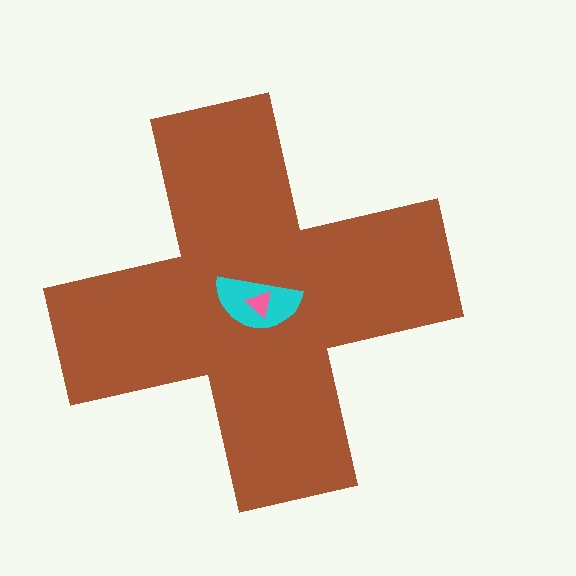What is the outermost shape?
The brown cross.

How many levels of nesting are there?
3.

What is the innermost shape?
The pink triangle.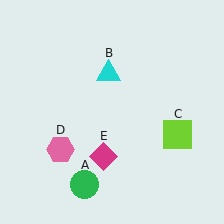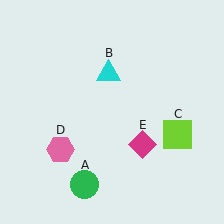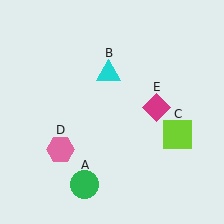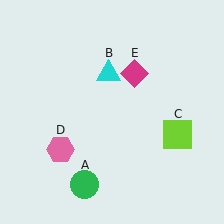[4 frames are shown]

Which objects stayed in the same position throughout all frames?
Green circle (object A) and cyan triangle (object B) and lime square (object C) and pink hexagon (object D) remained stationary.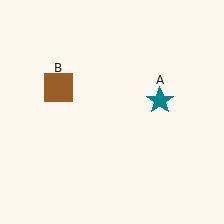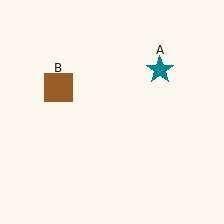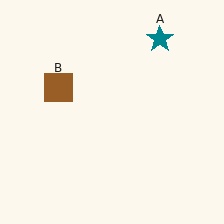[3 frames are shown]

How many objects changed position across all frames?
1 object changed position: teal star (object A).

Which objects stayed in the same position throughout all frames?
Brown square (object B) remained stationary.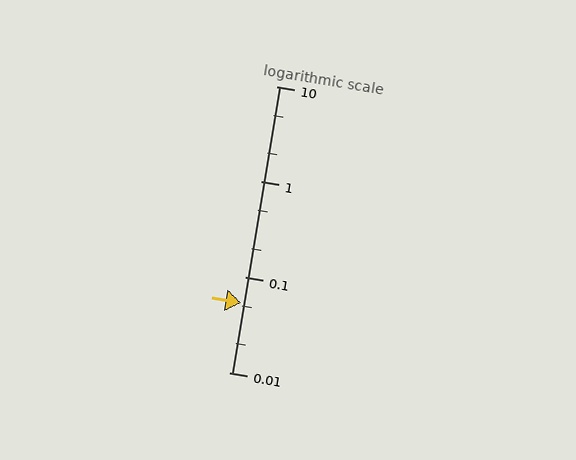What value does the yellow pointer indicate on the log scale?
The pointer indicates approximately 0.053.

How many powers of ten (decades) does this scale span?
The scale spans 3 decades, from 0.01 to 10.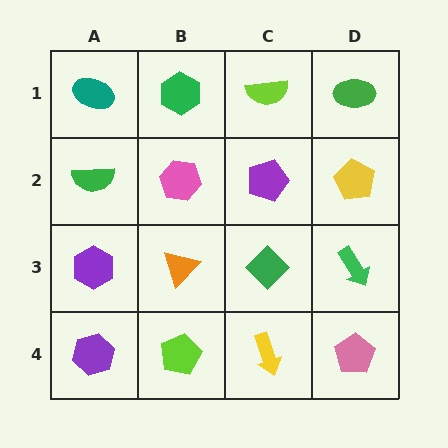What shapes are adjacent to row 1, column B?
A pink hexagon (row 2, column B), a teal ellipse (row 1, column A), a lime semicircle (row 1, column C).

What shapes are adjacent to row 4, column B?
An orange triangle (row 3, column B), a purple hexagon (row 4, column A), a yellow arrow (row 4, column C).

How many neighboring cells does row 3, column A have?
3.